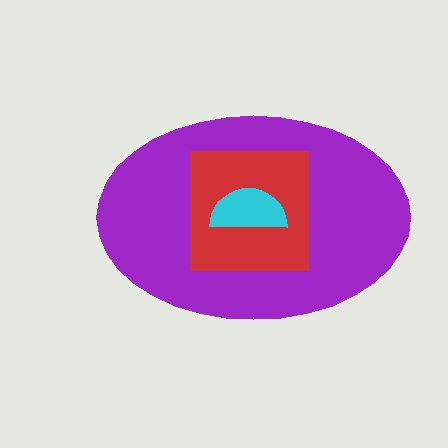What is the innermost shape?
The cyan semicircle.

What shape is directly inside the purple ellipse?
The red square.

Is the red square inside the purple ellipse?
Yes.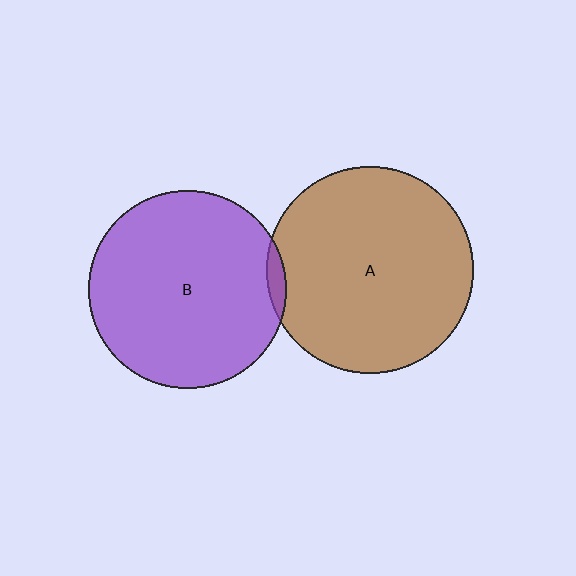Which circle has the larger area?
Circle A (brown).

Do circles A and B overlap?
Yes.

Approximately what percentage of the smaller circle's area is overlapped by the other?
Approximately 5%.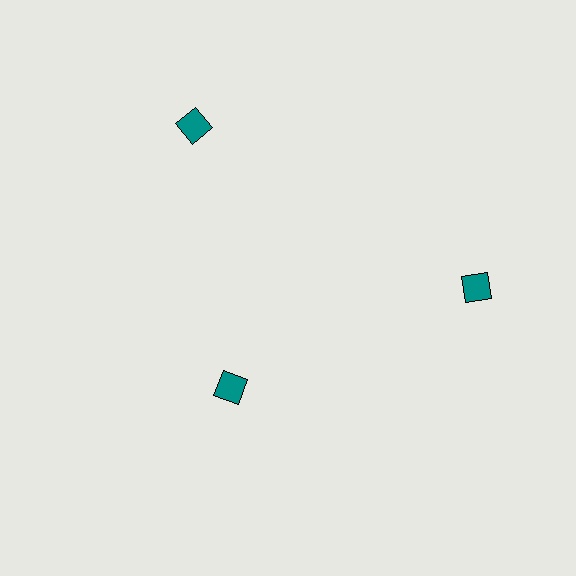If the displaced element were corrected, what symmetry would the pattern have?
It would have 3-fold rotational symmetry — the pattern would map onto itself every 120 degrees.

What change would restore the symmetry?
The symmetry would be restored by moving it outward, back onto the ring so that all 3 squares sit at equal angles and equal distance from the center.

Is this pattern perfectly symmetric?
No. The 3 teal squares are arranged in a ring, but one element near the 7 o'clock position is pulled inward toward the center, breaking the 3-fold rotational symmetry.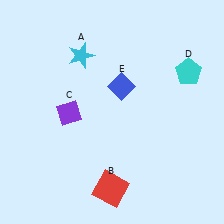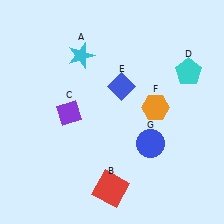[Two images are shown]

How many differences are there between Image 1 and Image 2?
There are 2 differences between the two images.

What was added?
An orange hexagon (F), a blue circle (G) were added in Image 2.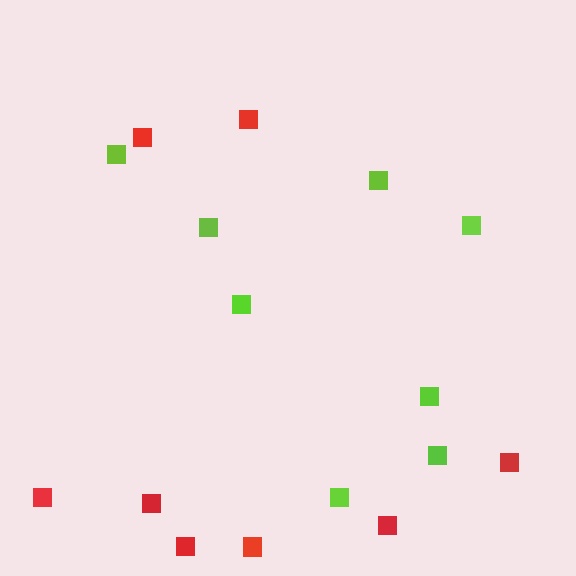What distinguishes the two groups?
There are 2 groups: one group of lime squares (8) and one group of red squares (8).